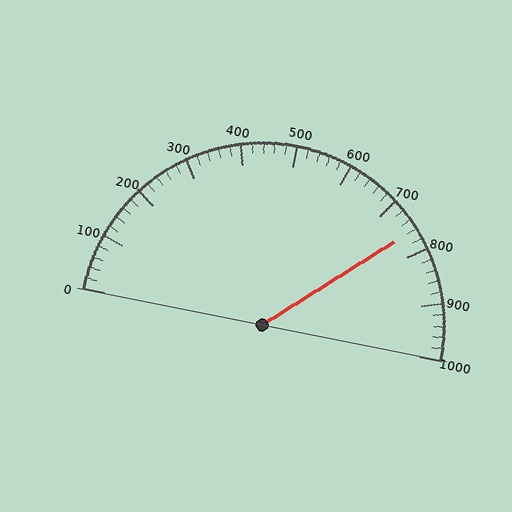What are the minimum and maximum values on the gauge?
The gauge ranges from 0 to 1000.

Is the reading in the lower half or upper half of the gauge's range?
The reading is in the upper half of the range (0 to 1000).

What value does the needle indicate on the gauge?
The needle indicates approximately 760.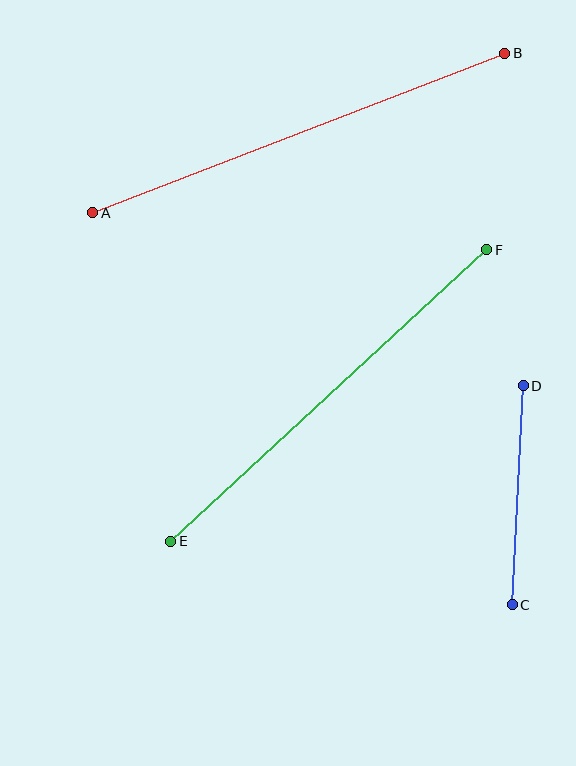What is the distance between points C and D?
The distance is approximately 219 pixels.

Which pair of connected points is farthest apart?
Points A and B are farthest apart.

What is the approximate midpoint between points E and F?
The midpoint is at approximately (329, 396) pixels.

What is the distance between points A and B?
The distance is approximately 442 pixels.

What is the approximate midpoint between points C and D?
The midpoint is at approximately (518, 495) pixels.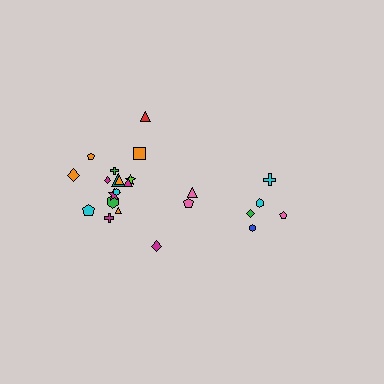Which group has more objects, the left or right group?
The left group.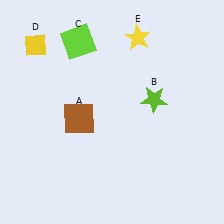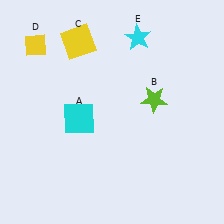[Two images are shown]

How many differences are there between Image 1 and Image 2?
There are 3 differences between the two images.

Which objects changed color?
A changed from brown to cyan. C changed from lime to yellow. E changed from yellow to cyan.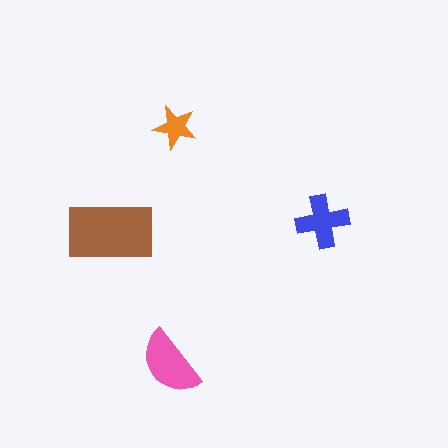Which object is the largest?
The brown rectangle.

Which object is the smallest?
The orange star.